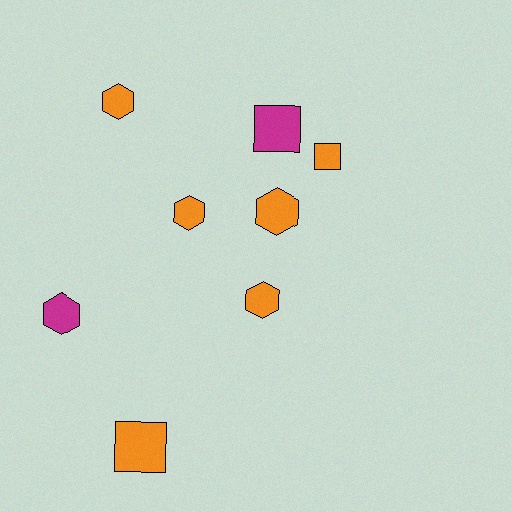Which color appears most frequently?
Orange, with 6 objects.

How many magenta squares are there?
There is 1 magenta square.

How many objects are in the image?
There are 8 objects.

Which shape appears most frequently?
Hexagon, with 5 objects.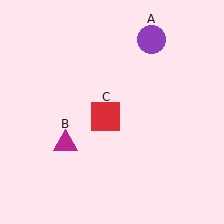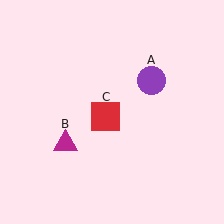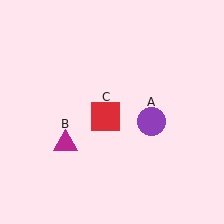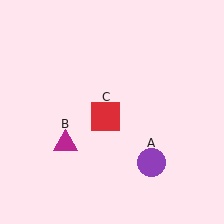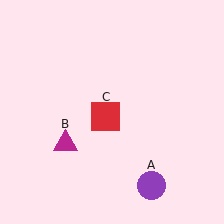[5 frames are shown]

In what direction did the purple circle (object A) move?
The purple circle (object A) moved down.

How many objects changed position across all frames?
1 object changed position: purple circle (object A).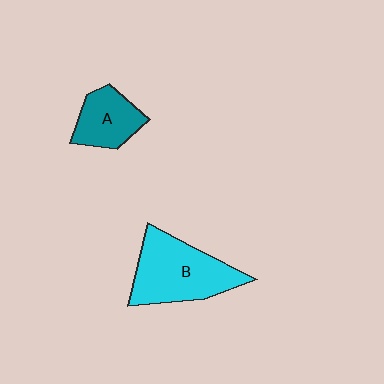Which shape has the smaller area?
Shape A (teal).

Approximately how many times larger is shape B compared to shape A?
Approximately 1.8 times.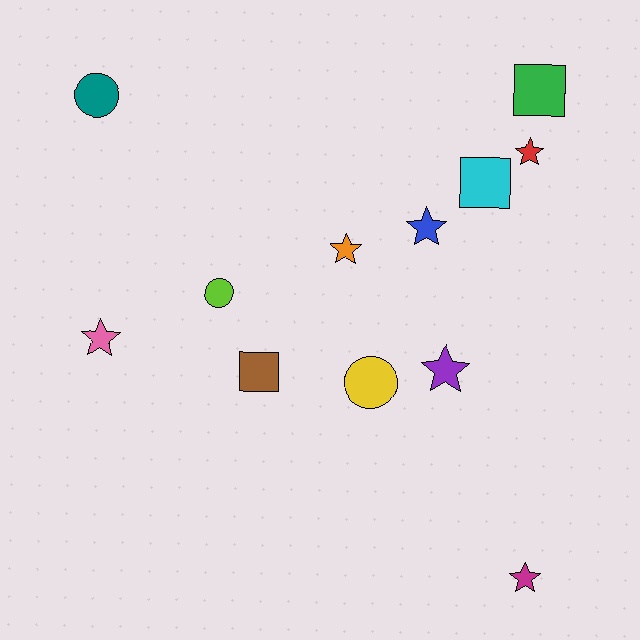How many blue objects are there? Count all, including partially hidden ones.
There is 1 blue object.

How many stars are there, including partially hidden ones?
There are 6 stars.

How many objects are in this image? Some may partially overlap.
There are 12 objects.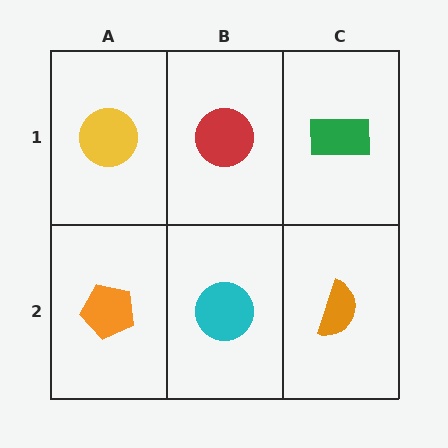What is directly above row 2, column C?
A green rectangle.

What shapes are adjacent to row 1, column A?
An orange pentagon (row 2, column A), a red circle (row 1, column B).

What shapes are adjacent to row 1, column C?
An orange semicircle (row 2, column C), a red circle (row 1, column B).